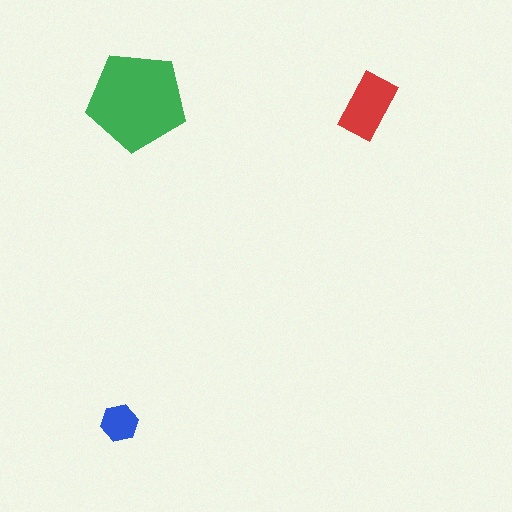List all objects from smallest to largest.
The blue hexagon, the red rectangle, the green pentagon.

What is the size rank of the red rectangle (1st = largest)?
2nd.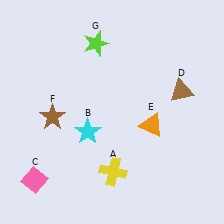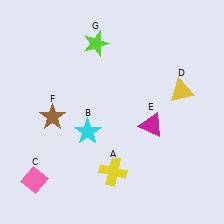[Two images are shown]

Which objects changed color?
D changed from brown to yellow. E changed from orange to magenta.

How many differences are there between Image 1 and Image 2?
There are 2 differences between the two images.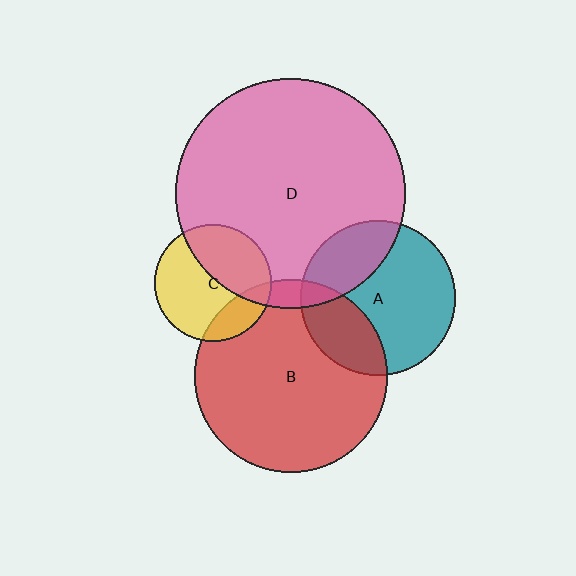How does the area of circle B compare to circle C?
Approximately 2.7 times.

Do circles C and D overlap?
Yes.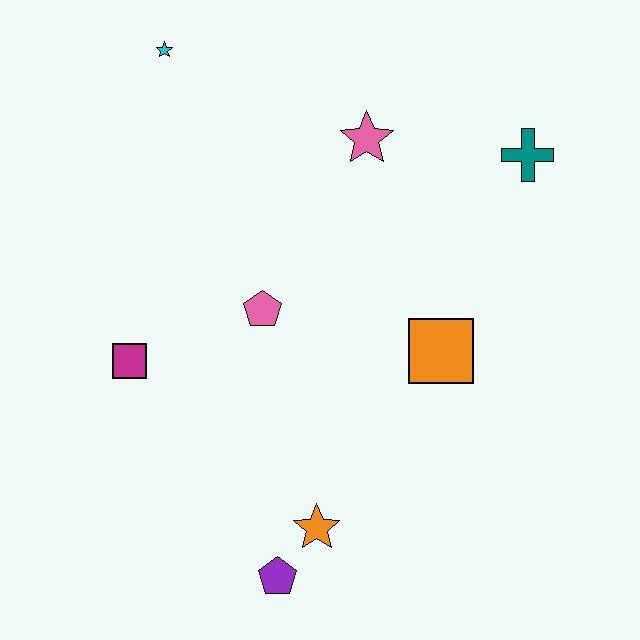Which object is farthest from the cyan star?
The purple pentagon is farthest from the cyan star.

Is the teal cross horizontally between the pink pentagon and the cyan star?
No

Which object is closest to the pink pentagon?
The magenta square is closest to the pink pentagon.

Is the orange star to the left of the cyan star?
No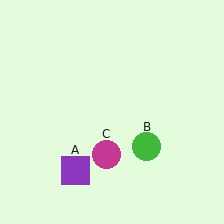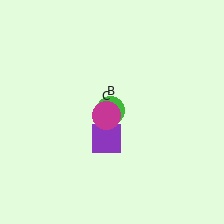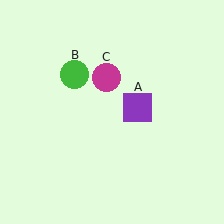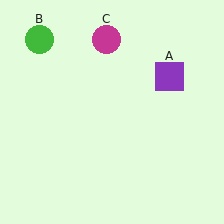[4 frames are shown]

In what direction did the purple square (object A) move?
The purple square (object A) moved up and to the right.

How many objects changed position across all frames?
3 objects changed position: purple square (object A), green circle (object B), magenta circle (object C).